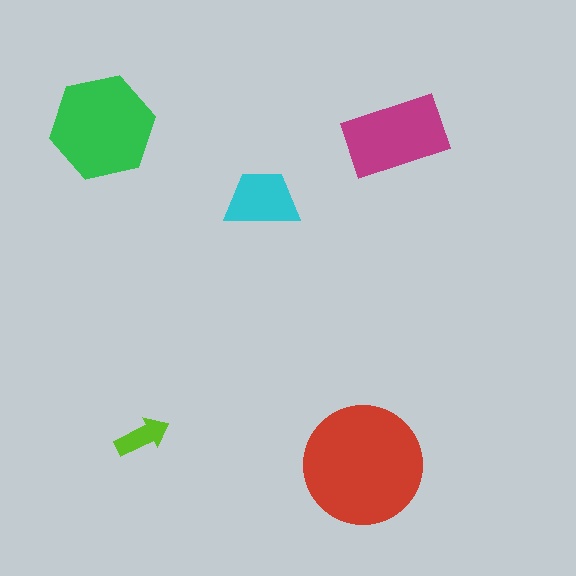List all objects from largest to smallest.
The red circle, the green hexagon, the magenta rectangle, the cyan trapezoid, the lime arrow.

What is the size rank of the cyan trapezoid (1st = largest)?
4th.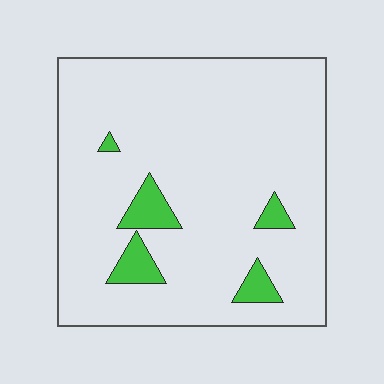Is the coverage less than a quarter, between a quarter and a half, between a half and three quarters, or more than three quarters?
Less than a quarter.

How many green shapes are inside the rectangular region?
5.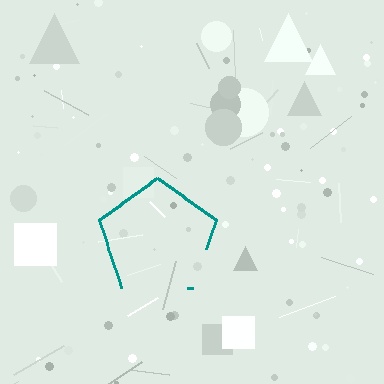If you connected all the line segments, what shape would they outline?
They would outline a pentagon.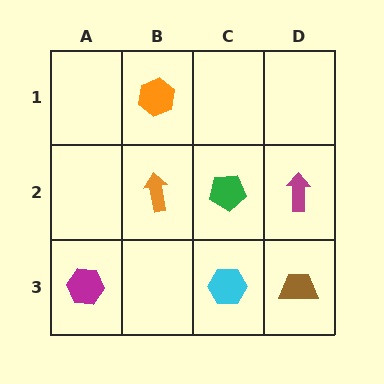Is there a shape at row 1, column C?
No, that cell is empty.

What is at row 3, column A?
A magenta hexagon.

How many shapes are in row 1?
1 shape.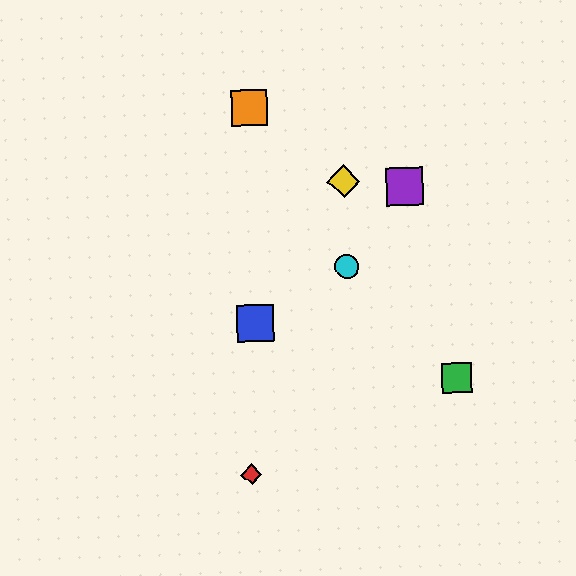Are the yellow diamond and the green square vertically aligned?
No, the yellow diamond is at x≈344 and the green square is at x≈456.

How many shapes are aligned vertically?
2 shapes (the yellow diamond, the cyan circle) are aligned vertically.